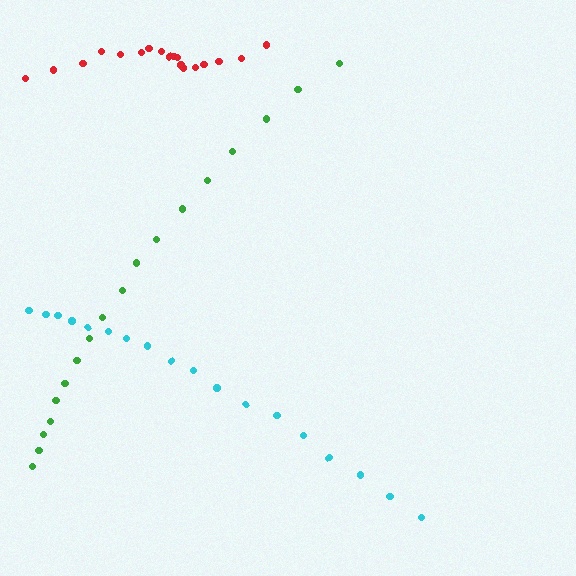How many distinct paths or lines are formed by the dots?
There are 3 distinct paths.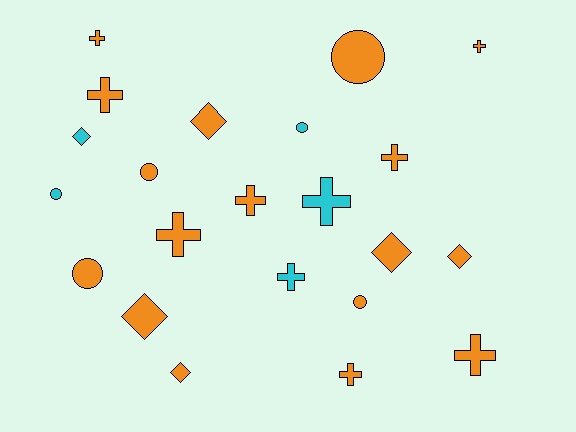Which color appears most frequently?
Orange, with 17 objects.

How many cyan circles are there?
There are 2 cyan circles.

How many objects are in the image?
There are 22 objects.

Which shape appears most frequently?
Cross, with 10 objects.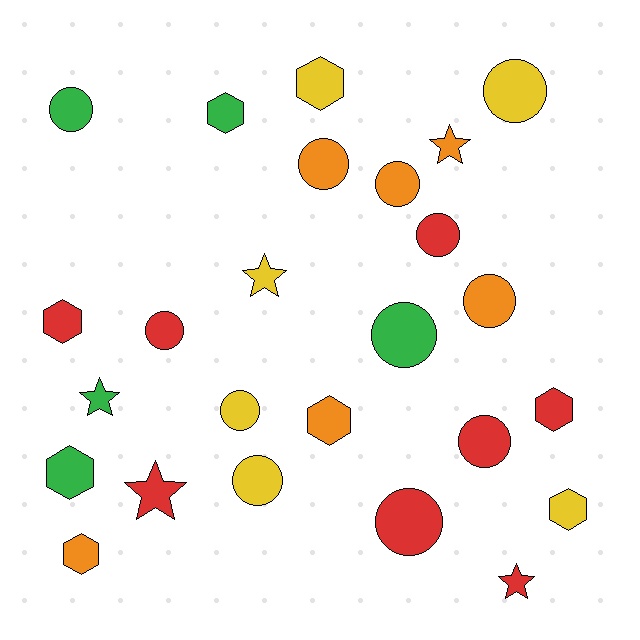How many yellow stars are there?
There is 1 yellow star.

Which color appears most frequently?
Red, with 8 objects.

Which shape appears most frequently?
Circle, with 12 objects.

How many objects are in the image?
There are 25 objects.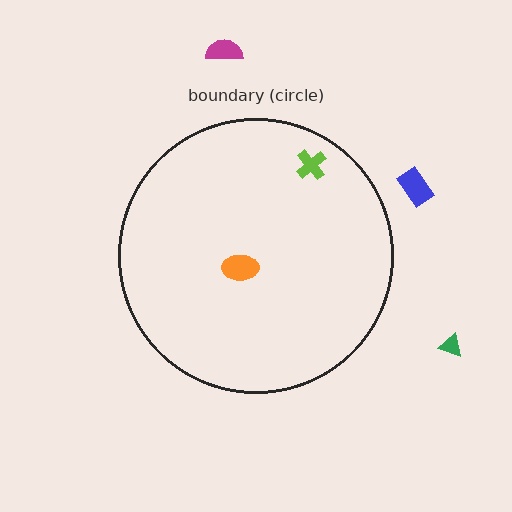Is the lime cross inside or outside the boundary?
Inside.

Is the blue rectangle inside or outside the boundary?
Outside.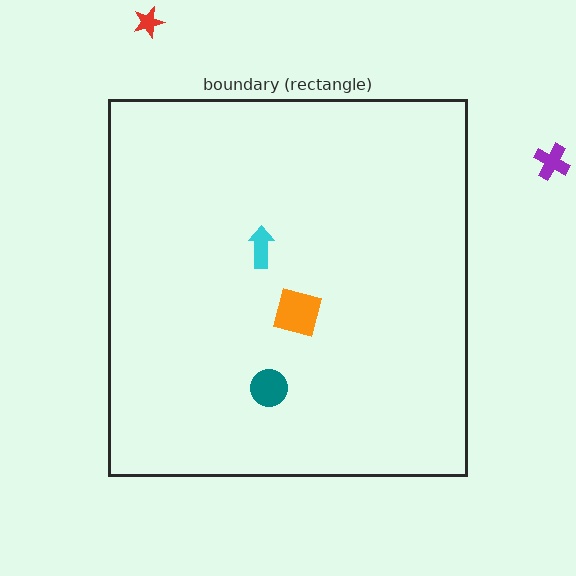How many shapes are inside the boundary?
3 inside, 2 outside.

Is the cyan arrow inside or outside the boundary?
Inside.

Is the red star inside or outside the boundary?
Outside.